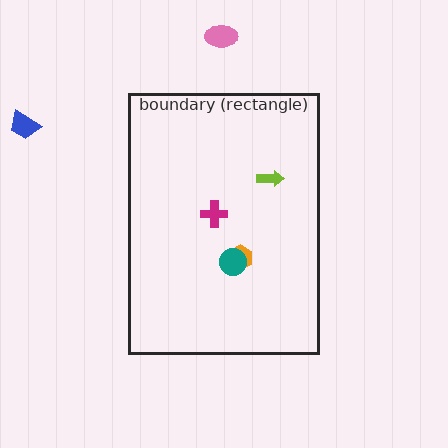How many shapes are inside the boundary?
4 inside, 2 outside.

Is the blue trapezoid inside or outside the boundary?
Outside.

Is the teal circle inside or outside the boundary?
Inside.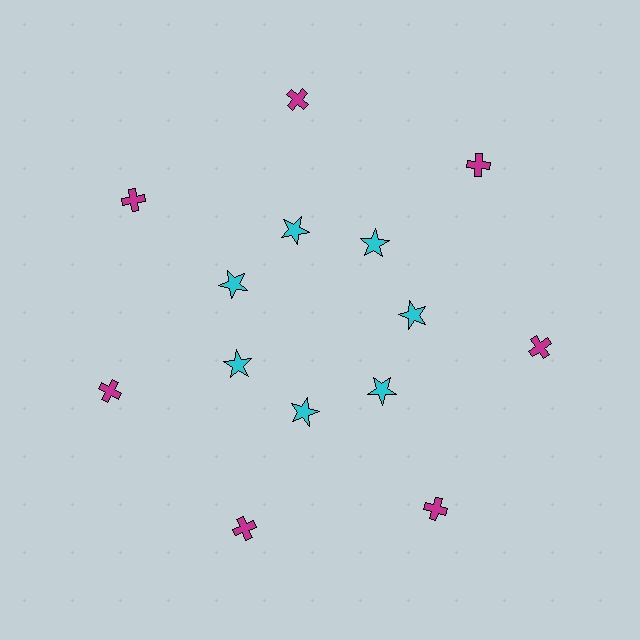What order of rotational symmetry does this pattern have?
This pattern has 7-fold rotational symmetry.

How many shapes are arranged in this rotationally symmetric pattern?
There are 14 shapes, arranged in 7 groups of 2.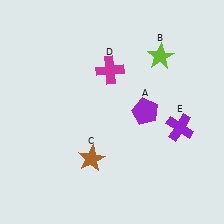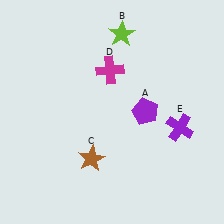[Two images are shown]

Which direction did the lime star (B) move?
The lime star (B) moved left.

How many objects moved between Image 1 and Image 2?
1 object moved between the two images.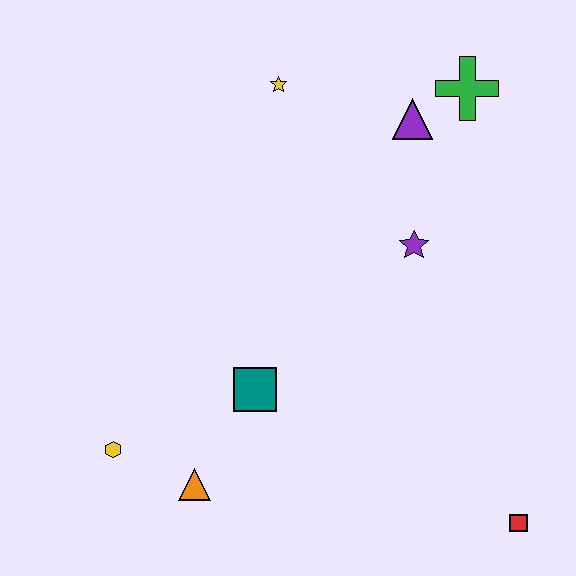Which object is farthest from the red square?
The yellow star is farthest from the red square.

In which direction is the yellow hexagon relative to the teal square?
The yellow hexagon is to the left of the teal square.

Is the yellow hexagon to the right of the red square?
No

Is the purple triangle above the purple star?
Yes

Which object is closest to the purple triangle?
The green cross is closest to the purple triangle.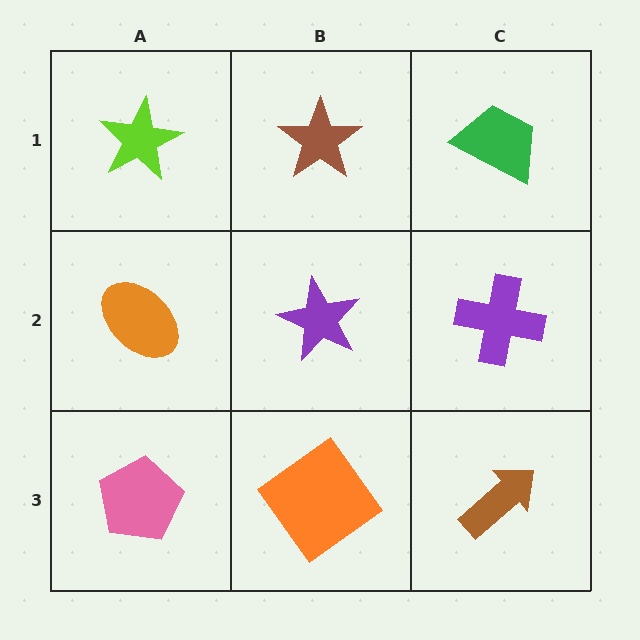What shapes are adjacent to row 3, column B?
A purple star (row 2, column B), a pink pentagon (row 3, column A), a brown arrow (row 3, column C).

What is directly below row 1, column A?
An orange ellipse.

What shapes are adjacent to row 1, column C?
A purple cross (row 2, column C), a brown star (row 1, column B).